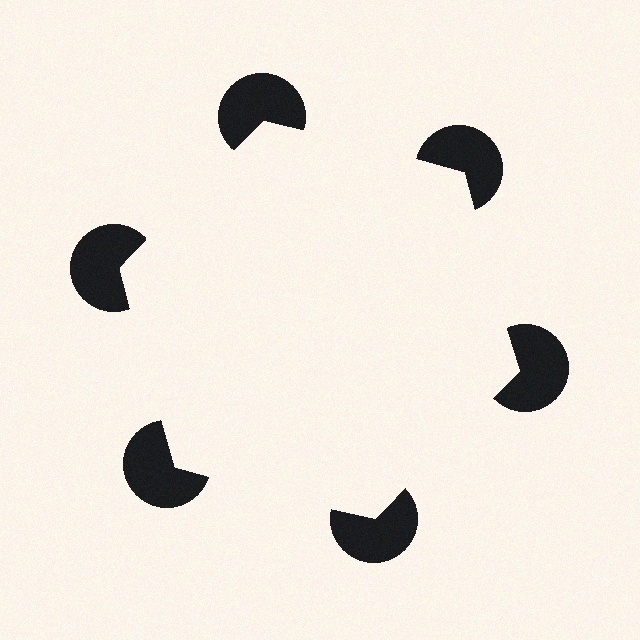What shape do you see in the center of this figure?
An illusory hexagon — its edges are inferred from the aligned wedge cuts in the pac-man discs, not physically drawn.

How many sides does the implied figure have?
6 sides.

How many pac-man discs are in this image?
There are 6 — one at each vertex of the illusory hexagon.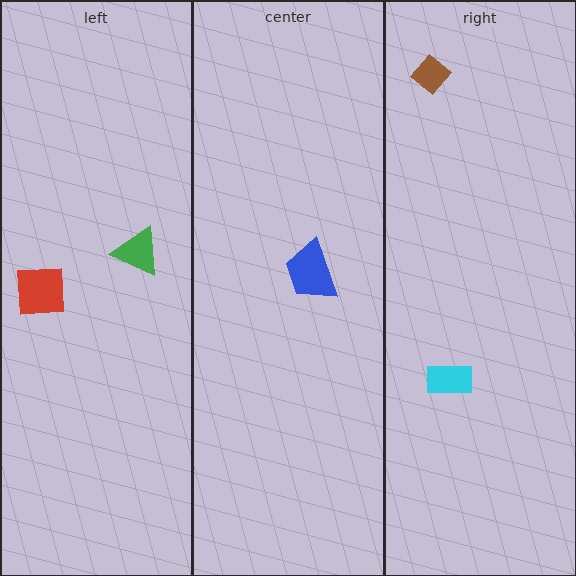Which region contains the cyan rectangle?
The right region.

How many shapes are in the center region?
1.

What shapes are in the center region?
The blue trapezoid.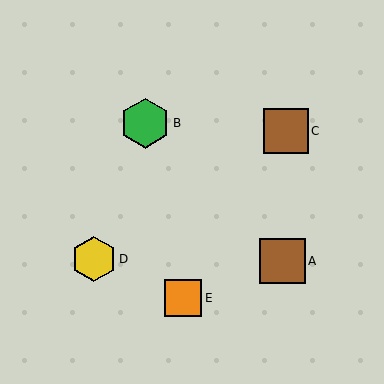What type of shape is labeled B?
Shape B is a green hexagon.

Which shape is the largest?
The green hexagon (labeled B) is the largest.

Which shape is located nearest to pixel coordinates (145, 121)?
The green hexagon (labeled B) at (145, 123) is nearest to that location.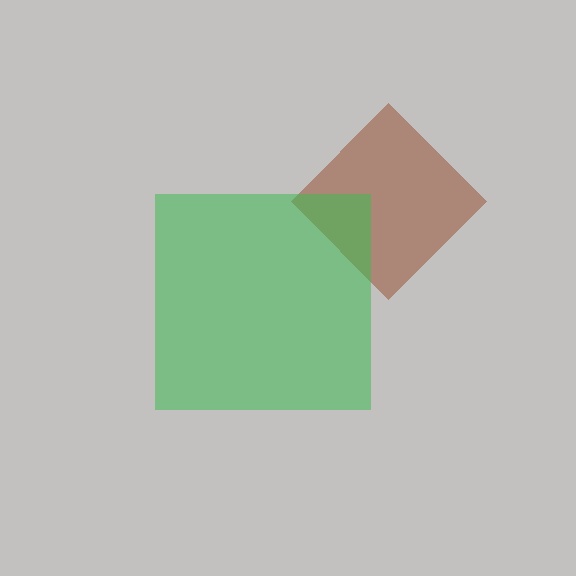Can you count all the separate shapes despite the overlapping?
Yes, there are 2 separate shapes.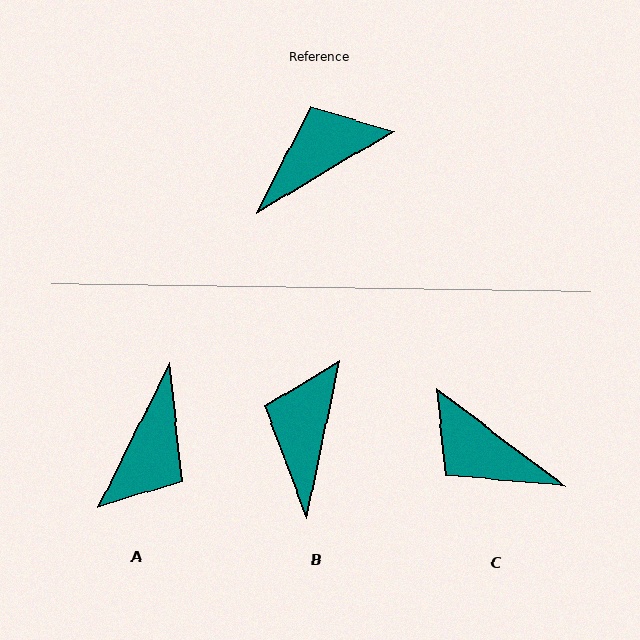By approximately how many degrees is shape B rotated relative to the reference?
Approximately 47 degrees counter-clockwise.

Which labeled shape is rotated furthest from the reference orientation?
A, about 147 degrees away.